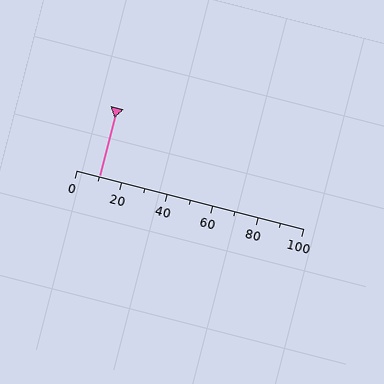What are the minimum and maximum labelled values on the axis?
The axis runs from 0 to 100.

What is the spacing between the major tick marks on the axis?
The major ticks are spaced 20 apart.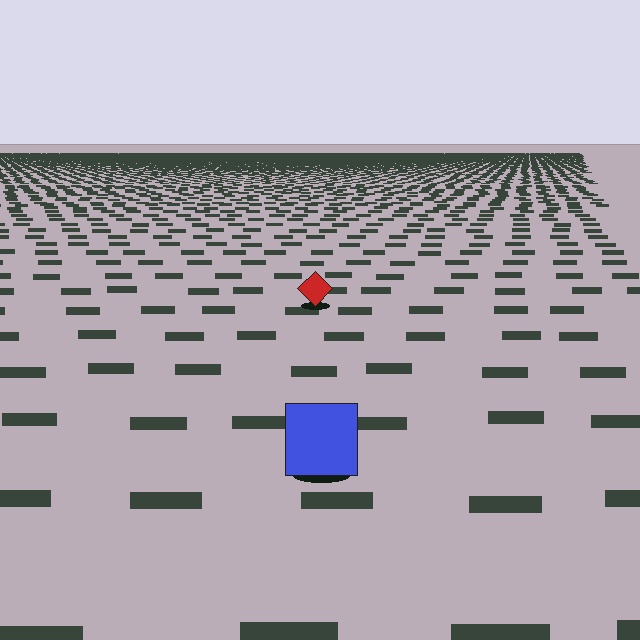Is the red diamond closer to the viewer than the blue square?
No. The blue square is closer — you can tell from the texture gradient: the ground texture is coarser near it.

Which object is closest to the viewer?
The blue square is closest. The texture marks near it are larger and more spread out.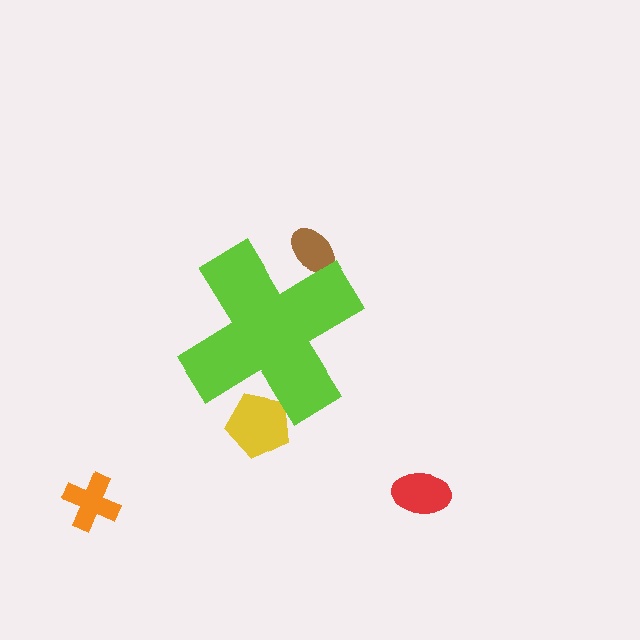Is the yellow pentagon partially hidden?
Yes, the yellow pentagon is partially hidden behind the lime cross.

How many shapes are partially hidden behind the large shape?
2 shapes are partially hidden.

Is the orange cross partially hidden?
No, the orange cross is fully visible.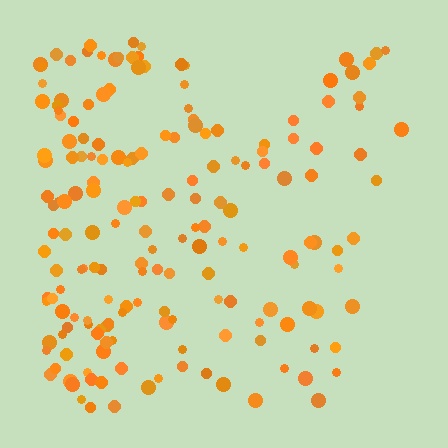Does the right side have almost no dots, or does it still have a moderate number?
Still a moderate number, just noticeably fewer than the left.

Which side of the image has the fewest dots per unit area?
The right.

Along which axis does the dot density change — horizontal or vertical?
Horizontal.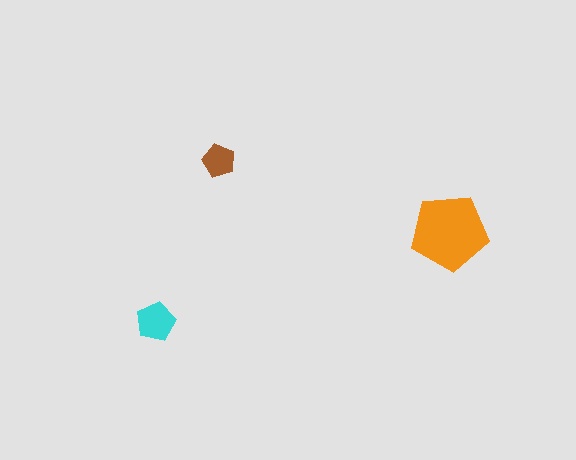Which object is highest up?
The brown pentagon is topmost.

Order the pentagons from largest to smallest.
the orange one, the cyan one, the brown one.